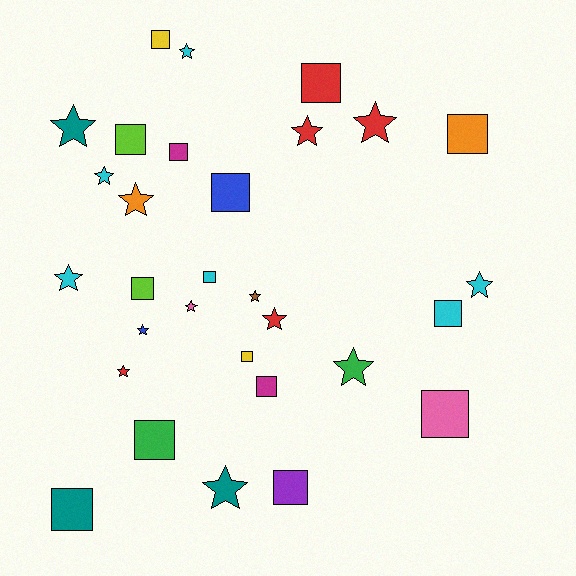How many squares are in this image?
There are 15 squares.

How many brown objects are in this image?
There is 1 brown object.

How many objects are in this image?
There are 30 objects.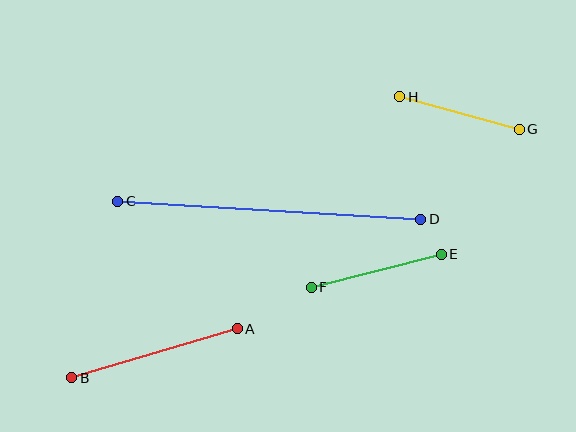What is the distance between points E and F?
The distance is approximately 134 pixels.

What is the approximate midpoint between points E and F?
The midpoint is at approximately (376, 271) pixels.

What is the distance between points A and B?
The distance is approximately 172 pixels.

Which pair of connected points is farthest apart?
Points C and D are farthest apart.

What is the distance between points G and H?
The distance is approximately 124 pixels.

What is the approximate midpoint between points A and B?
The midpoint is at approximately (154, 353) pixels.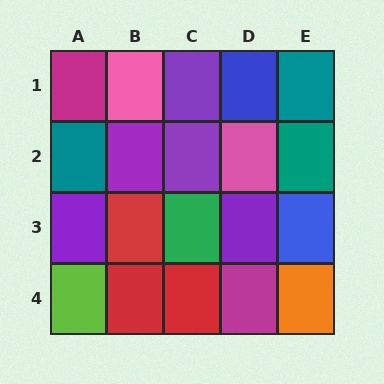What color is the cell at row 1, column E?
Teal.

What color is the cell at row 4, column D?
Magenta.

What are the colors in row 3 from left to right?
Purple, red, green, purple, blue.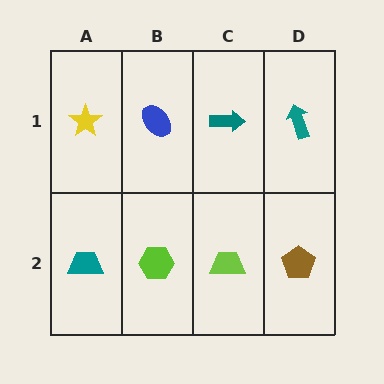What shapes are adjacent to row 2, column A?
A yellow star (row 1, column A), a lime hexagon (row 2, column B).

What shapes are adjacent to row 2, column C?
A teal arrow (row 1, column C), a lime hexagon (row 2, column B), a brown pentagon (row 2, column D).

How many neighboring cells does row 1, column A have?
2.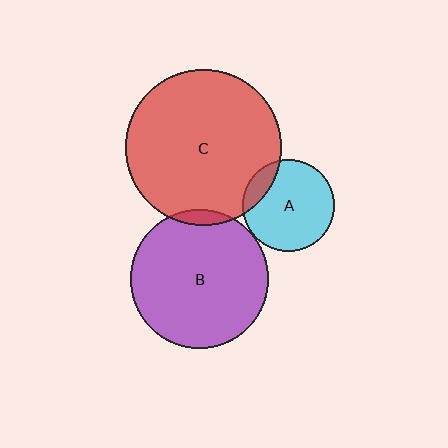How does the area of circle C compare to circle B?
Approximately 1.3 times.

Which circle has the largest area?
Circle C (red).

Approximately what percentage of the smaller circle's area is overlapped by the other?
Approximately 15%.